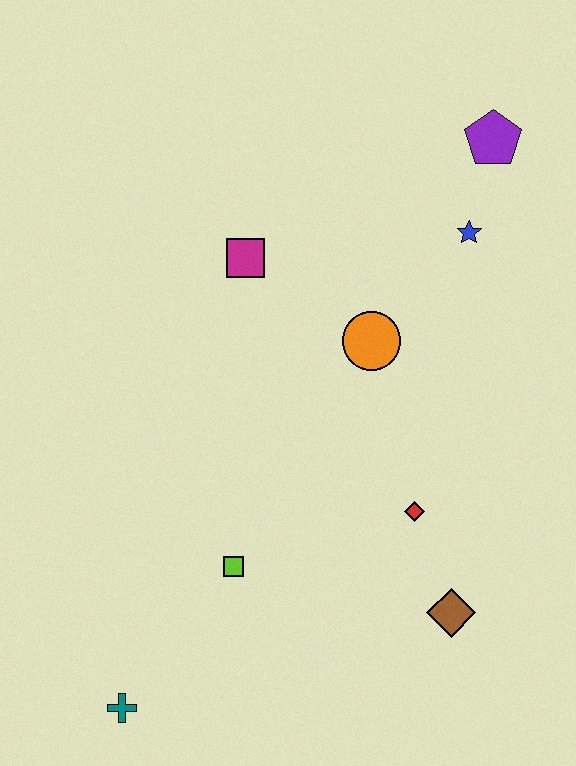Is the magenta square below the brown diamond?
No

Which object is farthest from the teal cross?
The purple pentagon is farthest from the teal cross.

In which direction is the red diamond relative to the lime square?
The red diamond is to the right of the lime square.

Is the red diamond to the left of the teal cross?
No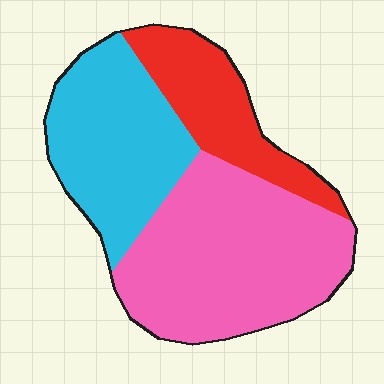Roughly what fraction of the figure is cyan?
Cyan covers around 30% of the figure.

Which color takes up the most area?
Pink, at roughly 45%.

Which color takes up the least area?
Red, at roughly 20%.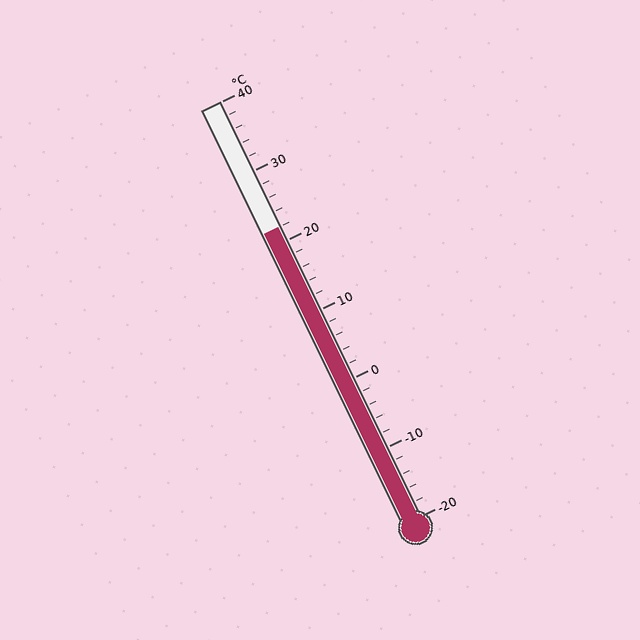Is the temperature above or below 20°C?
The temperature is above 20°C.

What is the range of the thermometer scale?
The thermometer scale ranges from -20°C to 40°C.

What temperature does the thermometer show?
The thermometer shows approximately 22°C.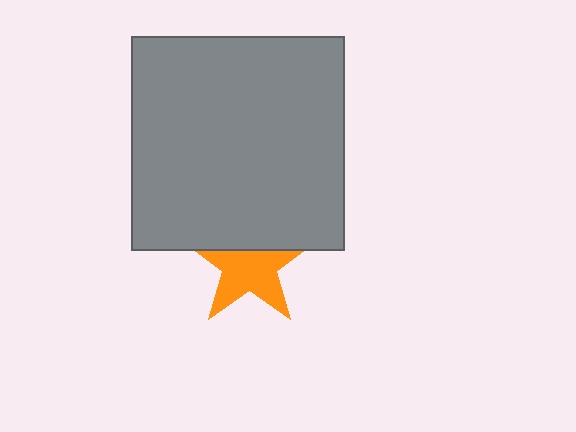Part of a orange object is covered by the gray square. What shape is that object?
It is a star.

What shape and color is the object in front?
The object in front is a gray square.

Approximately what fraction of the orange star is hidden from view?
Roughly 36% of the orange star is hidden behind the gray square.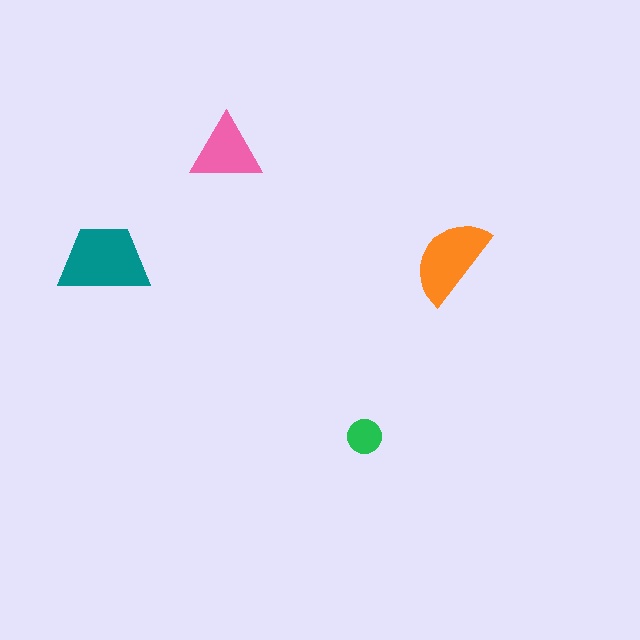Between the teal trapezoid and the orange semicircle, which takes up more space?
The teal trapezoid.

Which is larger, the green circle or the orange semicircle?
The orange semicircle.